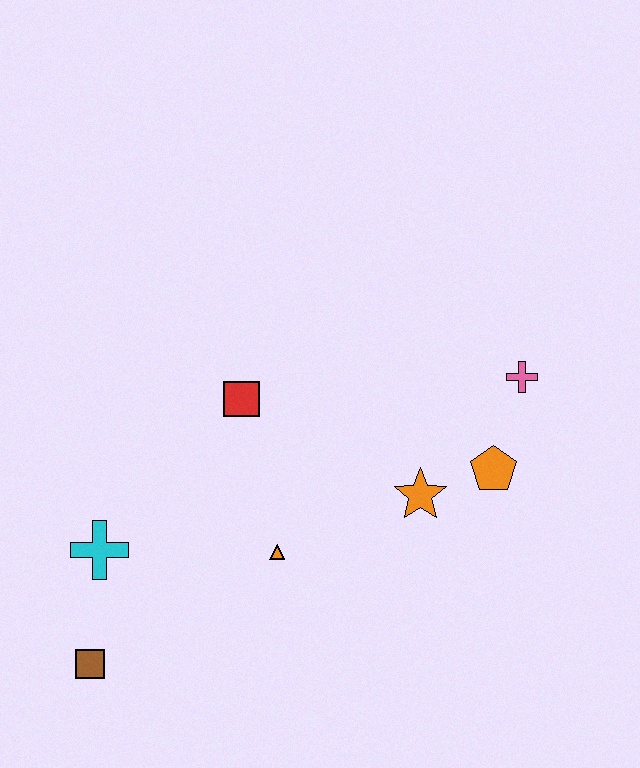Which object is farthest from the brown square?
The pink cross is farthest from the brown square.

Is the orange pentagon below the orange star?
No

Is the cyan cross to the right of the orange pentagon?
No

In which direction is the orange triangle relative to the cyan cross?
The orange triangle is to the right of the cyan cross.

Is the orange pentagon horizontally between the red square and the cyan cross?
No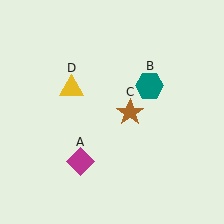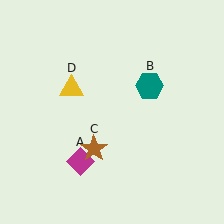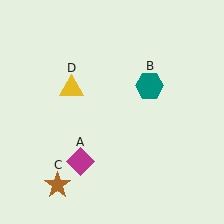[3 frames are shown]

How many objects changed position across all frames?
1 object changed position: brown star (object C).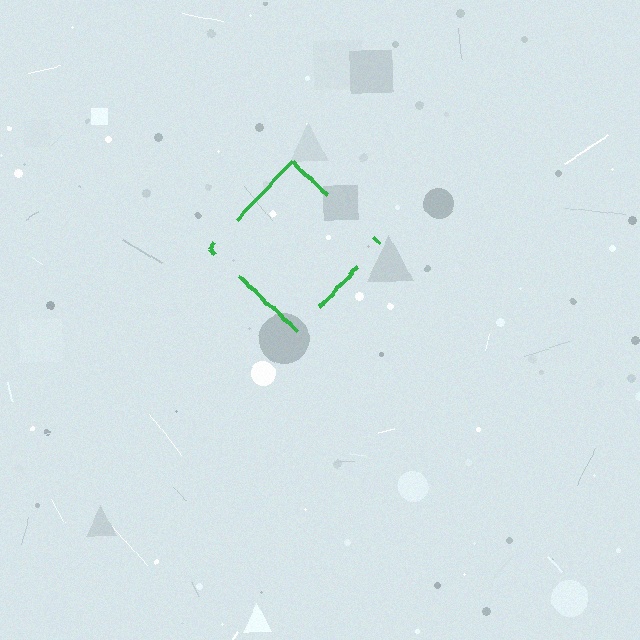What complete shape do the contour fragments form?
The contour fragments form a diamond.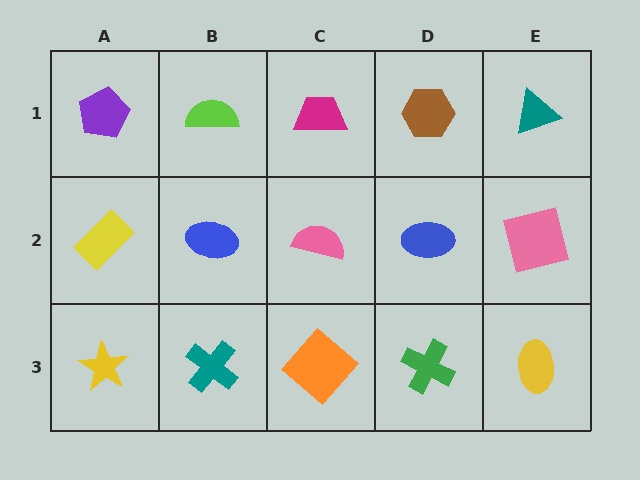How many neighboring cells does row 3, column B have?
3.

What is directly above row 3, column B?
A blue ellipse.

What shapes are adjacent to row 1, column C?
A pink semicircle (row 2, column C), a lime semicircle (row 1, column B), a brown hexagon (row 1, column D).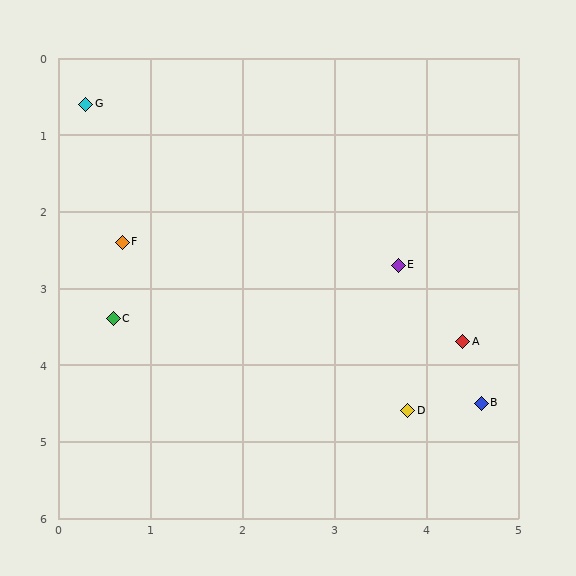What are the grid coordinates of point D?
Point D is at approximately (3.8, 4.6).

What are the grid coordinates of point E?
Point E is at approximately (3.7, 2.7).